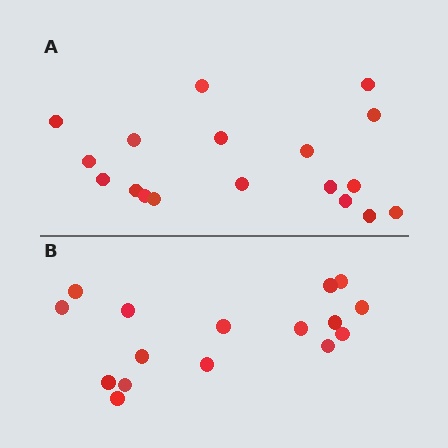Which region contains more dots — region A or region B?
Region A (the top region) has more dots.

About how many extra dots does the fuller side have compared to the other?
Region A has just a few more — roughly 2 or 3 more dots than region B.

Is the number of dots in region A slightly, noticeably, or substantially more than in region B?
Region A has only slightly more — the two regions are fairly close. The ratio is roughly 1.1 to 1.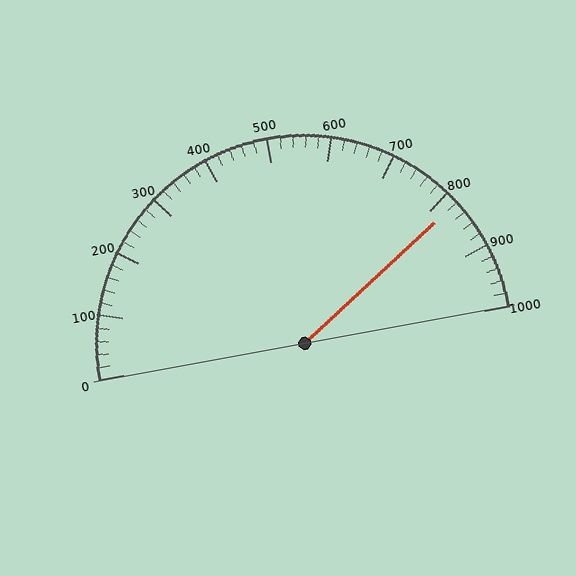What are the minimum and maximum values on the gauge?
The gauge ranges from 0 to 1000.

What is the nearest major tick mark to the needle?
The nearest major tick mark is 800.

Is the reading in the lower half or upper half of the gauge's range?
The reading is in the upper half of the range (0 to 1000).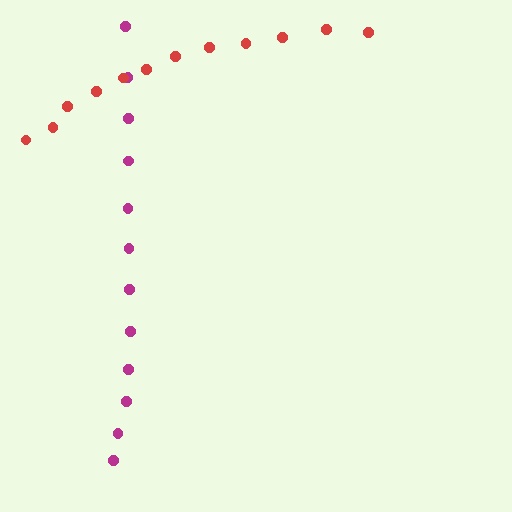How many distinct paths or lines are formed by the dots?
There are 2 distinct paths.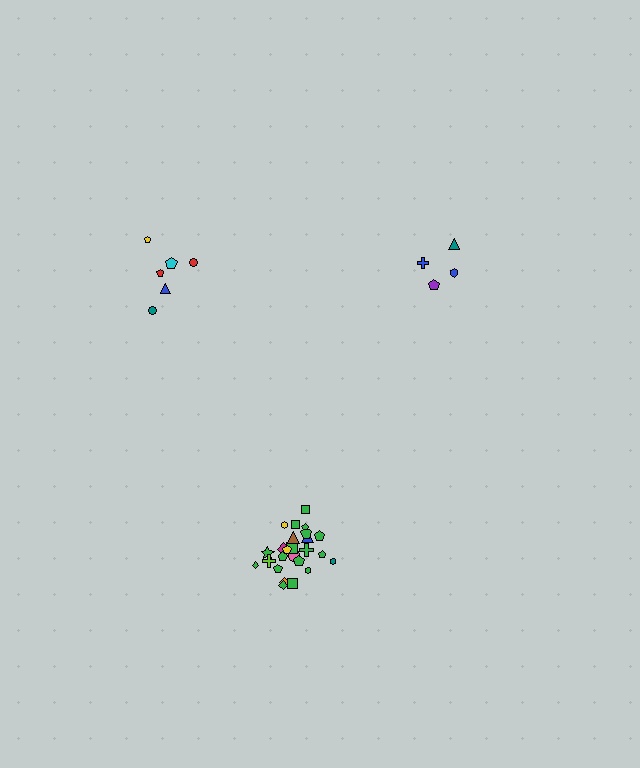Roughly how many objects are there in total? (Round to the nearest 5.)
Roughly 35 objects in total.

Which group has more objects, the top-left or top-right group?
The top-left group.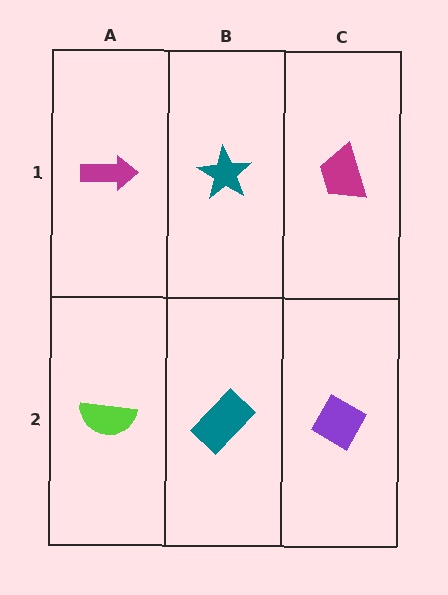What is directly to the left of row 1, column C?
A teal star.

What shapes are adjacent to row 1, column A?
A lime semicircle (row 2, column A), a teal star (row 1, column B).